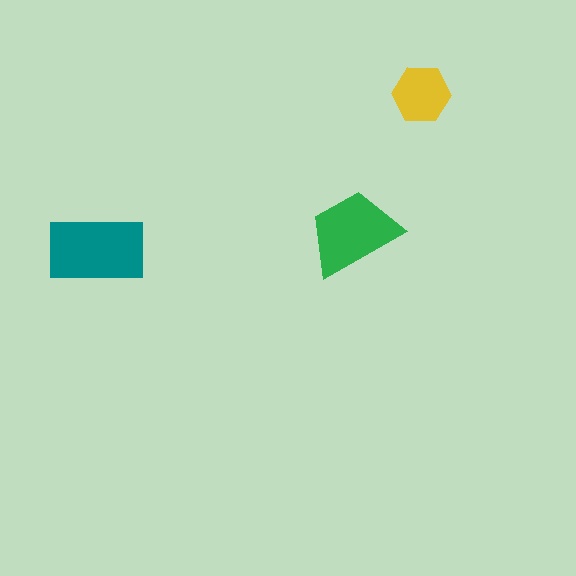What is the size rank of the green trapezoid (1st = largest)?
2nd.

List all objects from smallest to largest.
The yellow hexagon, the green trapezoid, the teal rectangle.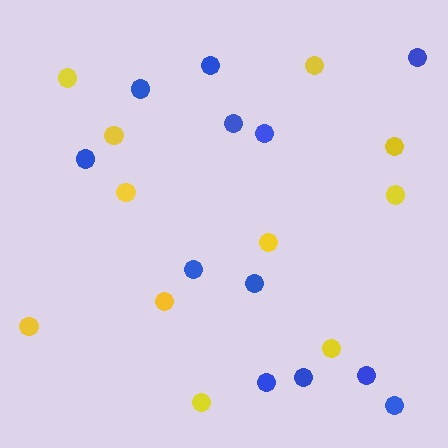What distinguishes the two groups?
There are 2 groups: one group of blue circles (12) and one group of yellow circles (11).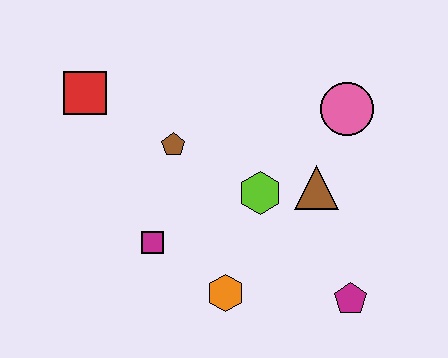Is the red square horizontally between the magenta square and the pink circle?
No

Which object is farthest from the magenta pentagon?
The red square is farthest from the magenta pentagon.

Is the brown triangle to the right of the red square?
Yes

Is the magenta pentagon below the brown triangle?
Yes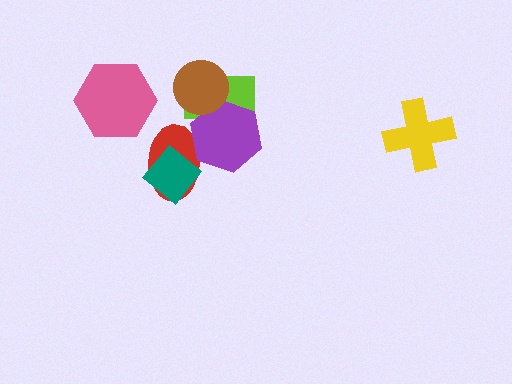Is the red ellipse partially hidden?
Yes, it is partially covered by another shape.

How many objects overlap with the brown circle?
2 objects overlap with the brown circle.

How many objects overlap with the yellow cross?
0 objects overlap with the yellow cross.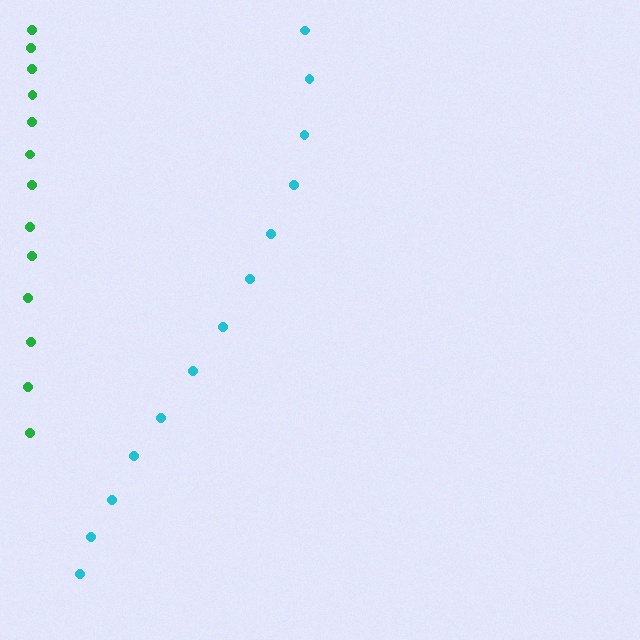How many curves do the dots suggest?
There are 2 distinct paths.